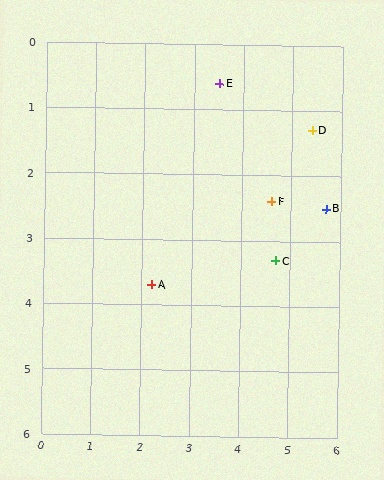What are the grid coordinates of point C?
Point C is at approximately (4.7, 3.3).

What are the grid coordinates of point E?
Point E is at approximately (3.5, 0.6).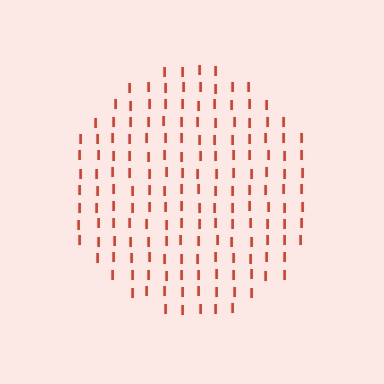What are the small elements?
The small elements are letter I's.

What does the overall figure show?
The overall figure shows a circle.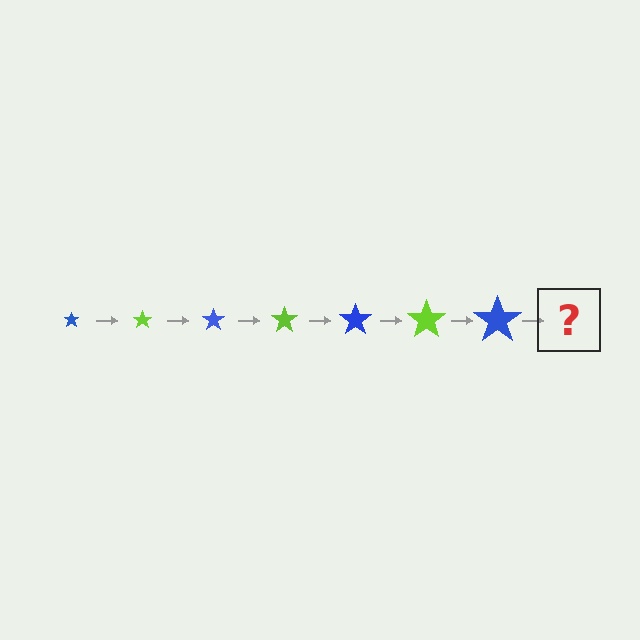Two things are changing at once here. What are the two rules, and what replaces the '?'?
The two rules are that the star grows larger each step and the color cycles through blue and lime. The '?' should be a lime star, larger than the previous one.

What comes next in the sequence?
The next element should be a lime star, larger than the previous one.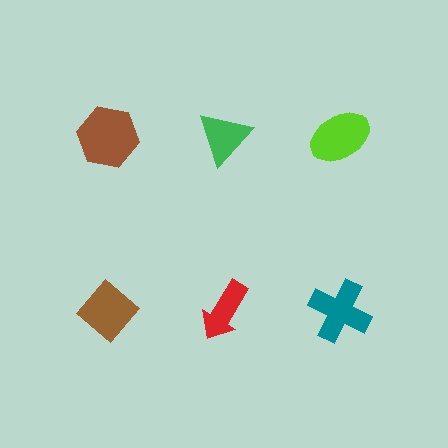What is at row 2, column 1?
A brown diamond.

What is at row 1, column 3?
A lime ellipse.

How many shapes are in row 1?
3 shapes.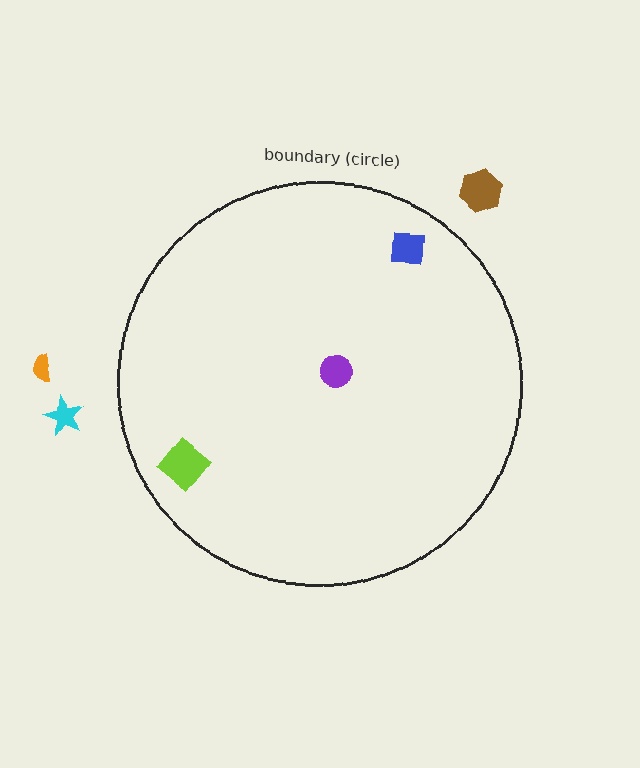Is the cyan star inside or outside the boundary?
Outside.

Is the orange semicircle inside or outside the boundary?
Outside.